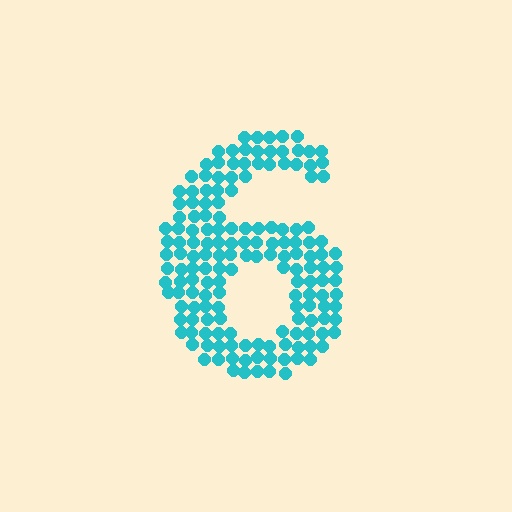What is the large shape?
The large shape is the digit 6.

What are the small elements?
The small elements are circles.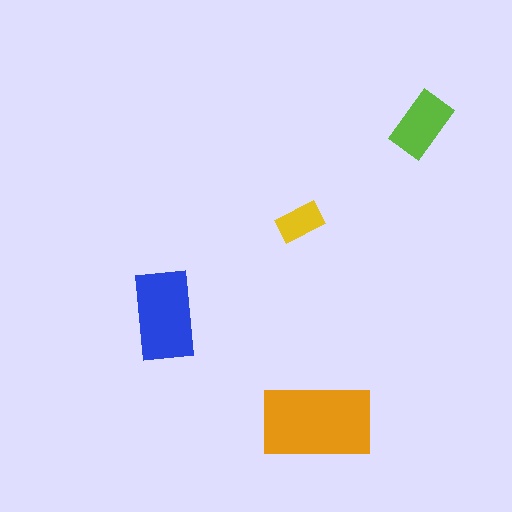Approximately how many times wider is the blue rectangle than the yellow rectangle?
About 2 times wider.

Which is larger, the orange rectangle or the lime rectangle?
The orange one.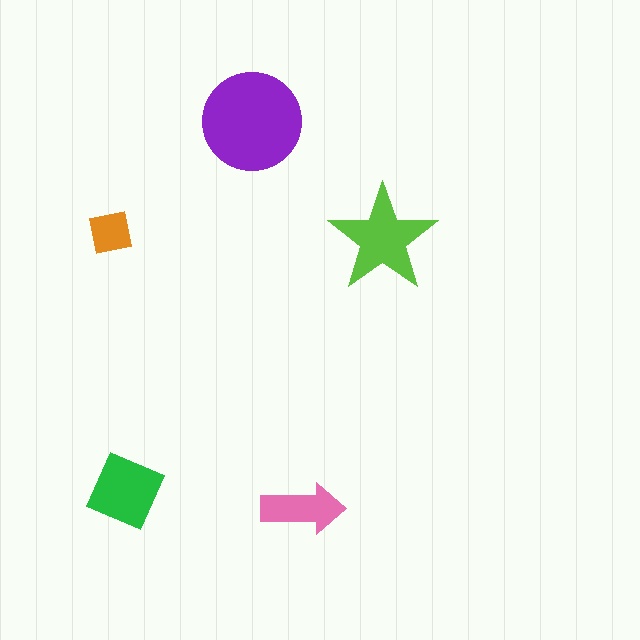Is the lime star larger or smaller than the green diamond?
Larger.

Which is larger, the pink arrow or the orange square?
The pink arrow.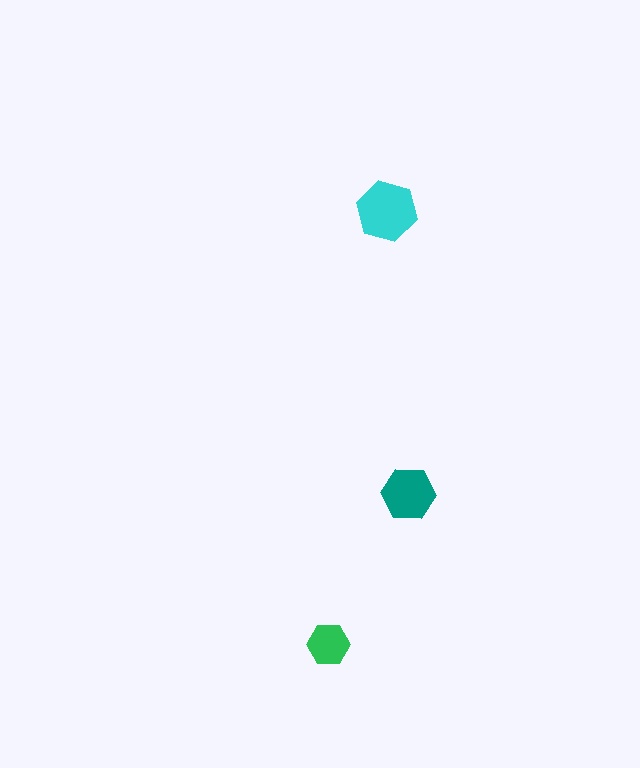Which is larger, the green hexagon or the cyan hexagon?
The cyan one.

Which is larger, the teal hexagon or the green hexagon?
The teal one.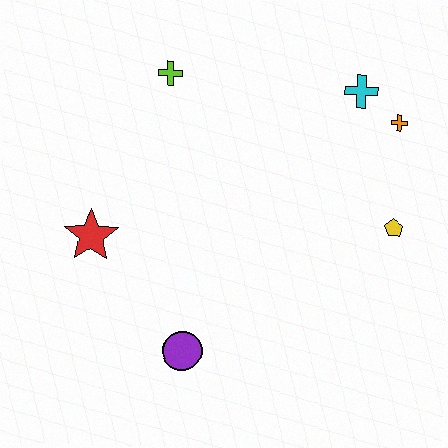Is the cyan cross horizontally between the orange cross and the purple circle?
Yes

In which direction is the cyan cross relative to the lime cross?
The cyan cross is to the right of the lime cross.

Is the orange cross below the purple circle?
No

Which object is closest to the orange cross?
The cyan cross is closest to the orange cross.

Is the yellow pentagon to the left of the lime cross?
No